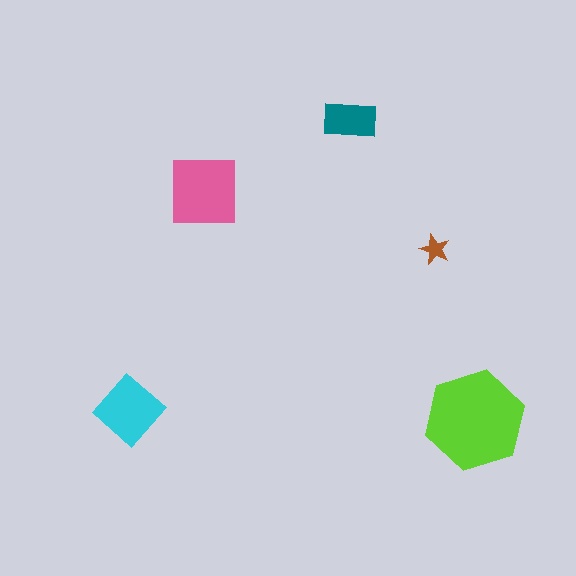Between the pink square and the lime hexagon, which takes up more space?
The lime hexagon.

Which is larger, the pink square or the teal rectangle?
The pink square.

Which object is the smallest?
The brown star.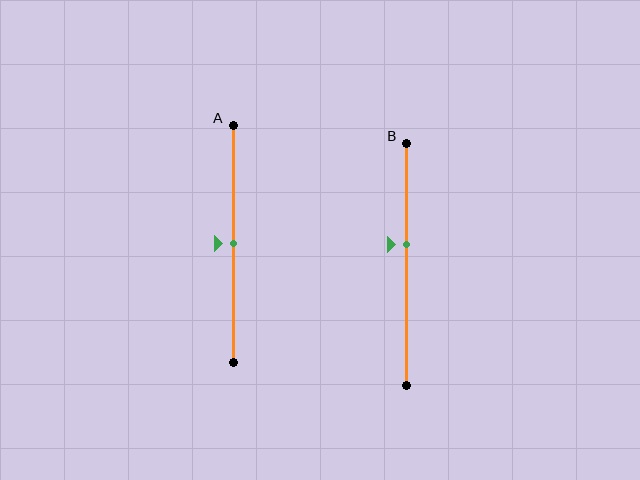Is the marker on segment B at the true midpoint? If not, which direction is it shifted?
No, the marker on segment B is shifted upward by about 8% of the segment length.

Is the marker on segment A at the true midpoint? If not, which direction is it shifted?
Yes, the marker on segment A is at the true midpoint.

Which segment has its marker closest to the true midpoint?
Segment A has its marker closest to the true midpoint.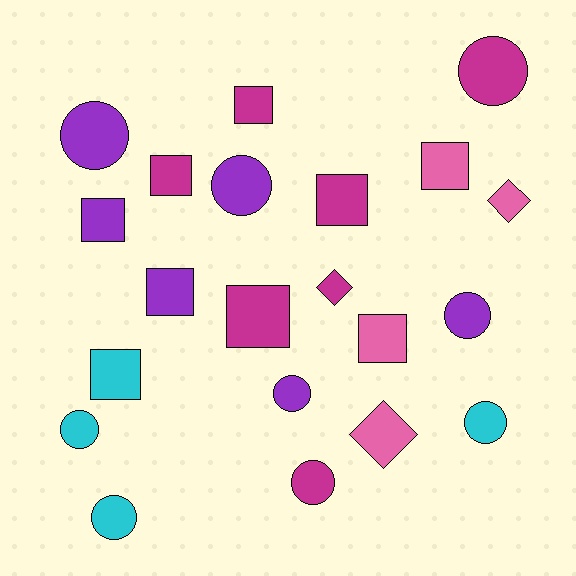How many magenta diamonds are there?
There is 1 magenta diamond.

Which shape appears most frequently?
Square, with 9 objects.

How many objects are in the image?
There are 21 objects.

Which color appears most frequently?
Magenta, with 7 objects.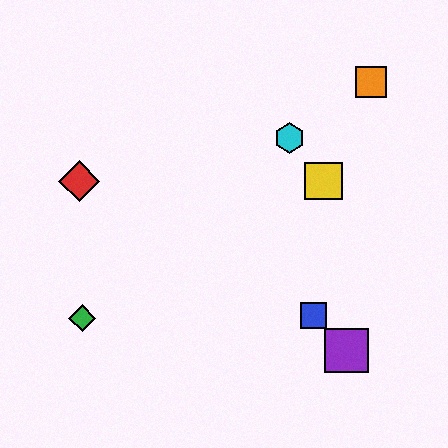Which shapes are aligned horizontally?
The red diamond, the yellow square are aligned horizontally.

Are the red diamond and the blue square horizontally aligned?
No, the red diamond is at y≈181 and the blue square is at y≈316.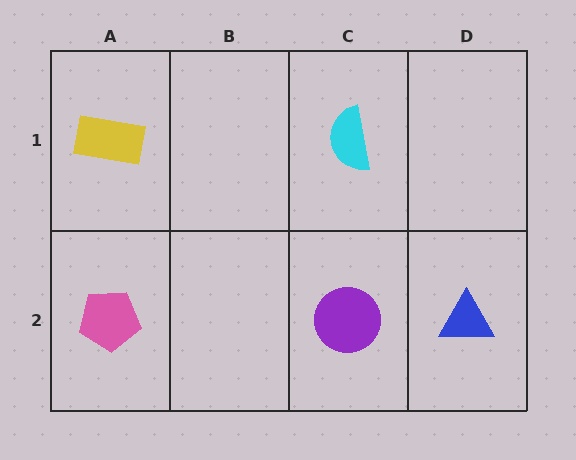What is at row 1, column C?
A cyan semicircle.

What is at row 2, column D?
A blue triangle.